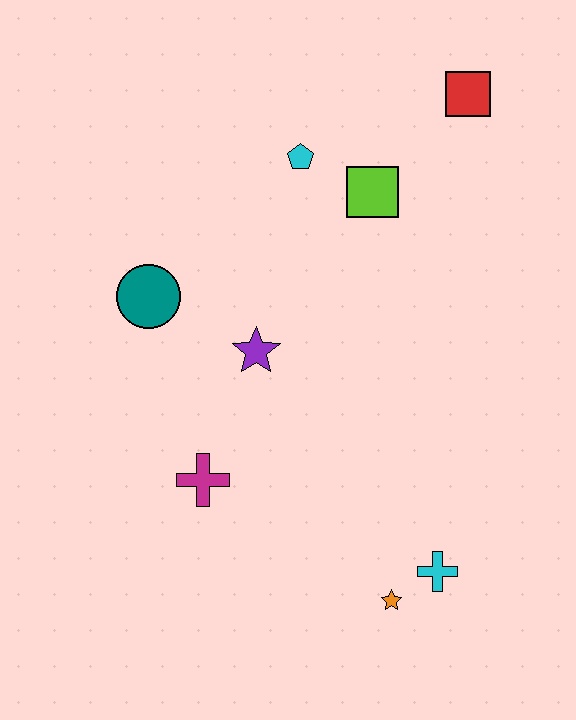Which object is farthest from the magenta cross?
The red square is farthest from the magenta cross.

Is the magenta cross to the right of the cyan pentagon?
No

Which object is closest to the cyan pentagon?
The lime square is closest to the cyan pentagon.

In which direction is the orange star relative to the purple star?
The orange star is below the purple star.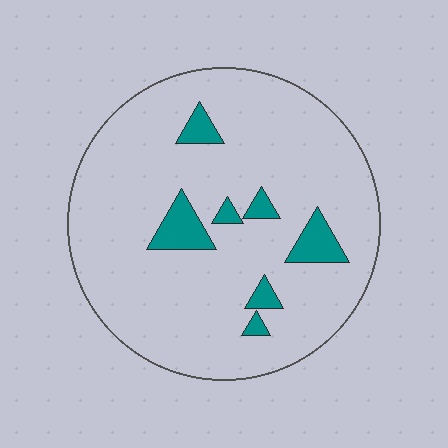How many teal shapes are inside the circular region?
7.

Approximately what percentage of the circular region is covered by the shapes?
Approximately 10%.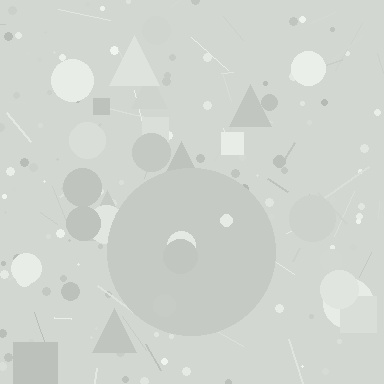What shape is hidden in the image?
A circle is hidden in the image.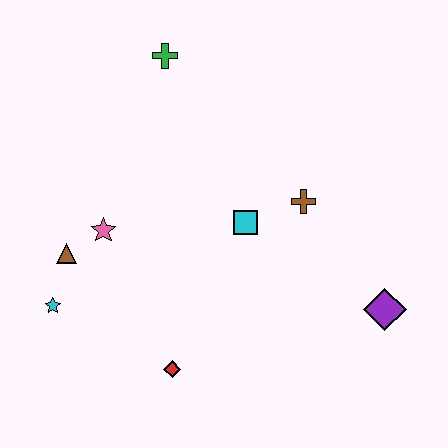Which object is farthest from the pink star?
The purple diamond is farthest from the pink star.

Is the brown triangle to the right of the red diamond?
No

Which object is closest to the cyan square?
The brown cross is closest to the cyan square.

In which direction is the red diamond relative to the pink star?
The red diamond is below the pink star.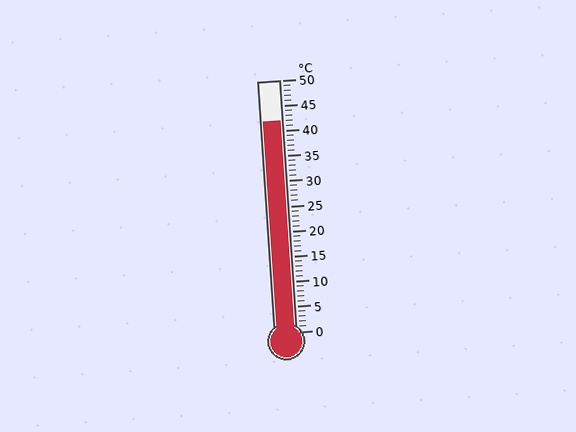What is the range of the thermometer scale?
The thermometer scale ranges from 0°C to 50°C.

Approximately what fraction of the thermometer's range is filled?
The thermometer is filled to approximately 85% of its range.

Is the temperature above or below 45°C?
The temperature is below 45°C.